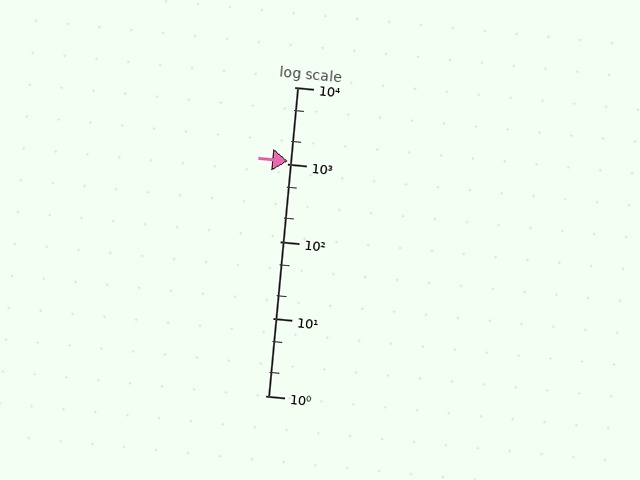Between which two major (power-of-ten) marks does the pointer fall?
The pointer is between 1000 and 10000.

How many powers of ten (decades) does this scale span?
The scale spans 4 decades, from 1 to 10000.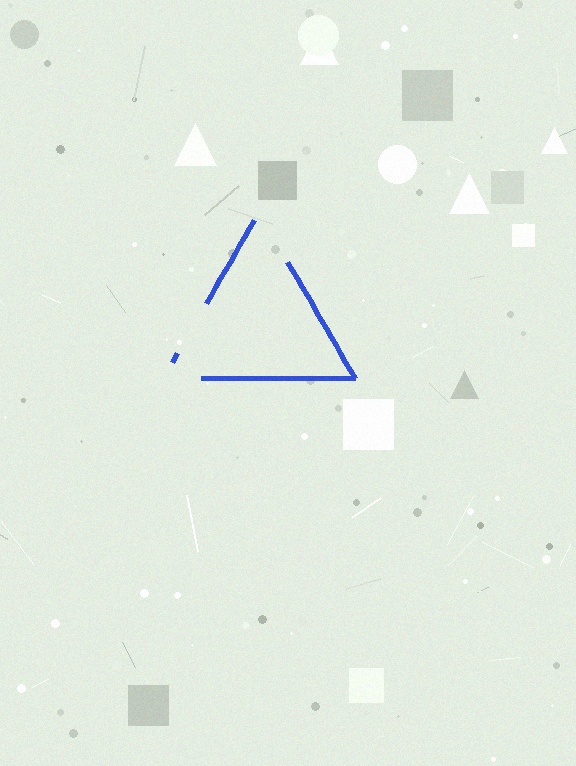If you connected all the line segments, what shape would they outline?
They would outline a triangle.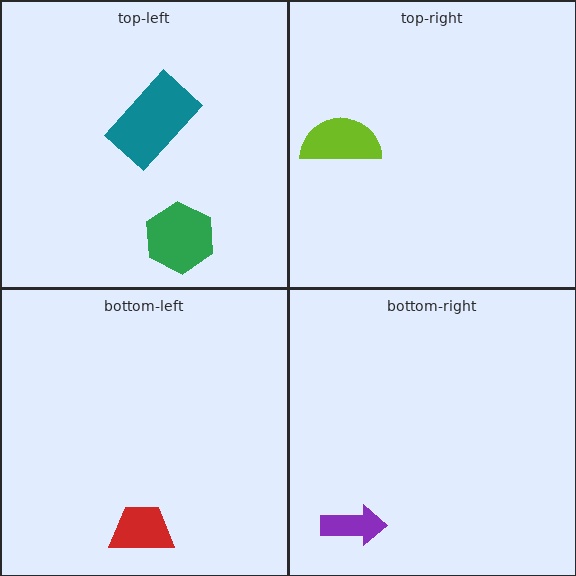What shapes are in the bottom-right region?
The purple arrow.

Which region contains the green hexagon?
The top-left region.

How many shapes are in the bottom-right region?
1.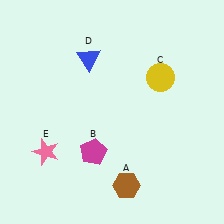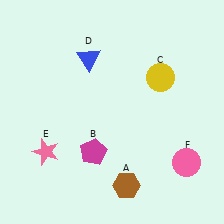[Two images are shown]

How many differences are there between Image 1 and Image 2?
There is 1 difference between the two images.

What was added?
A pink circle (F) was added in Image 2.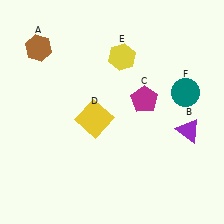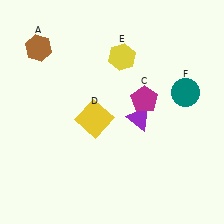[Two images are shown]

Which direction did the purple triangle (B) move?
The purple triangle (B) moved left.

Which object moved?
The purple triangle (B) moved left.